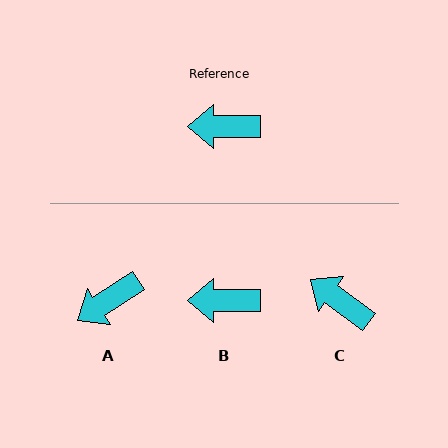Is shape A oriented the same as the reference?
No, it is off by about 33 degrees.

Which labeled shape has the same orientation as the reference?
B.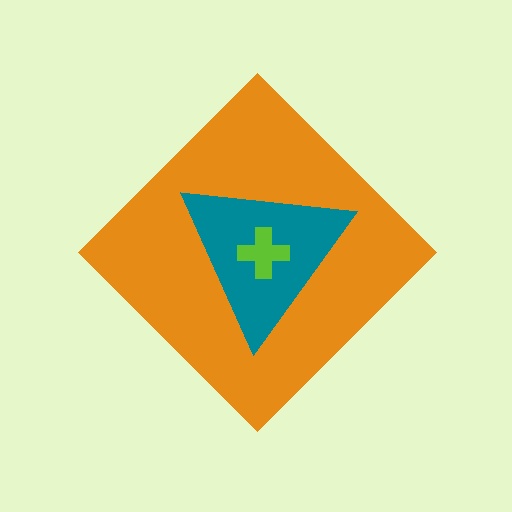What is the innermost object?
The lime cross.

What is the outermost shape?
The orange diamond.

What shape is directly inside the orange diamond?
The teal triangle.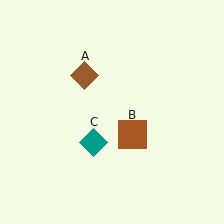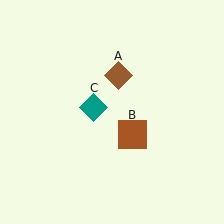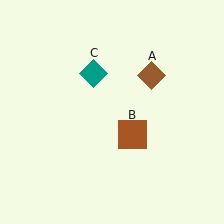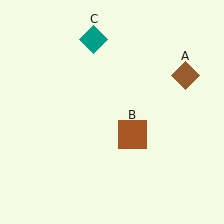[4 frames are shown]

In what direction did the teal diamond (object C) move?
The teal diamond (object C) moved up.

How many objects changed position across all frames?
2 objects changed position: brown diamond (object A), teal diamond (object C).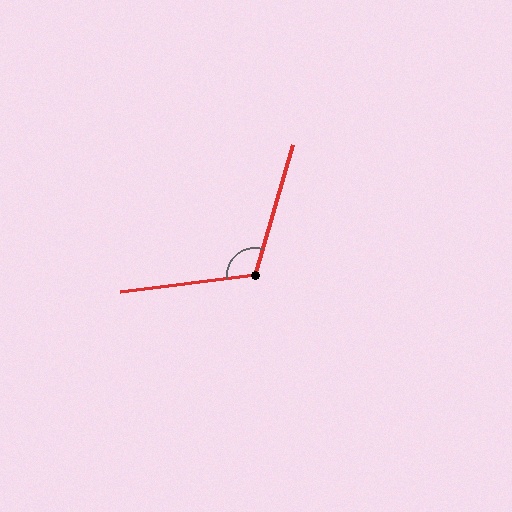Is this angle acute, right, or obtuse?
It is obtuse.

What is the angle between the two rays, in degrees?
Approximately 113 degrees.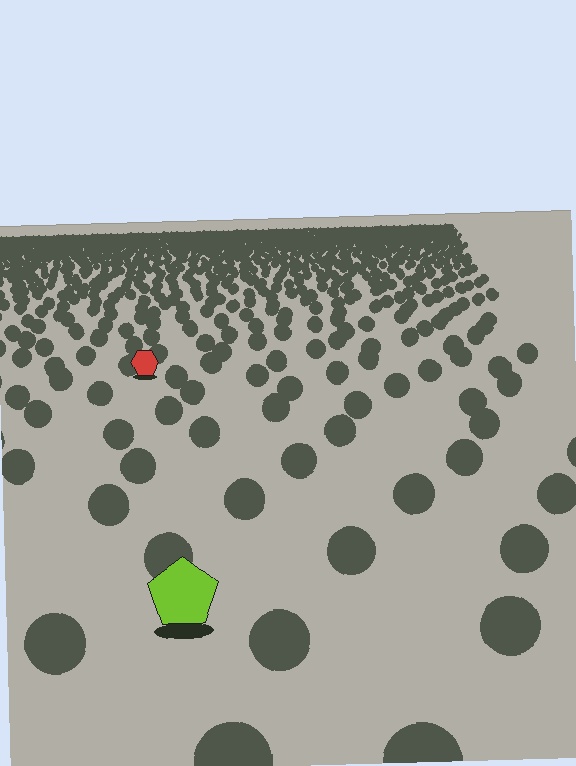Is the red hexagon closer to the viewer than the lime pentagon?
No. The lime pentagon is closer — you can tell from the texture gradient: the ground texture is coarser near it.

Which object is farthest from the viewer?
The red hexagon is farthest from the viewer. It appears smaller and the ground texture around it is denser.